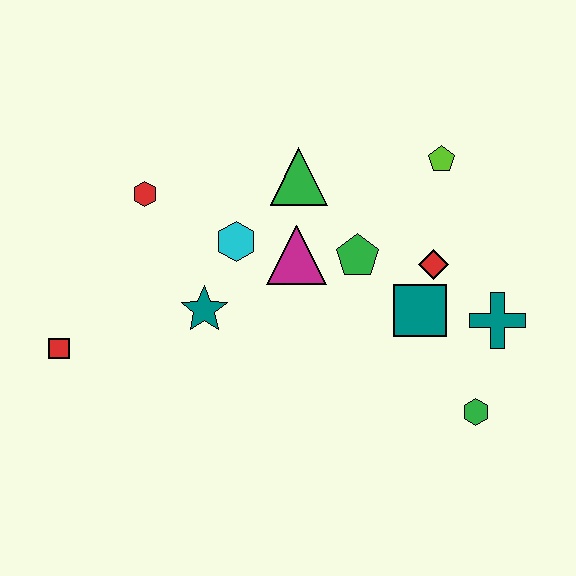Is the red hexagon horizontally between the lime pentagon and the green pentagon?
No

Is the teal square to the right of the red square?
Yes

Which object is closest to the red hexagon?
The cyan hexagon is closest to the red hexagon.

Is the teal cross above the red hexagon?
No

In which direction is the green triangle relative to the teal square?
The green triangle is above the teal square.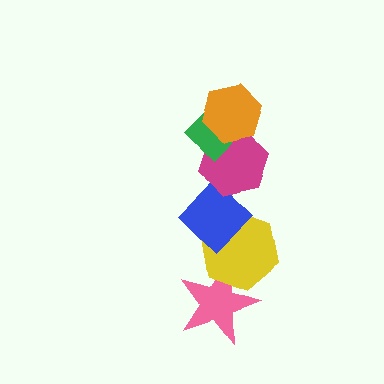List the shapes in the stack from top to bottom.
From top to bottom: the orange hexagon, the green diamond, the magenta hexagon, the blue diamond, the yellow hexagon, the pink star.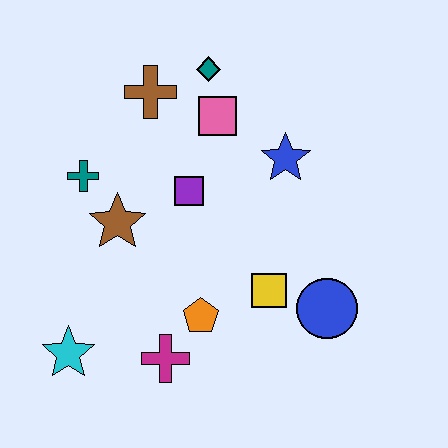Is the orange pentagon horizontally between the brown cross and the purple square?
No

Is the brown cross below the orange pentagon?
No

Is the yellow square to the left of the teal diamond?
No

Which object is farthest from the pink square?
The cyan star is farthest from the pink square.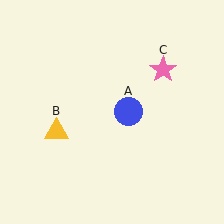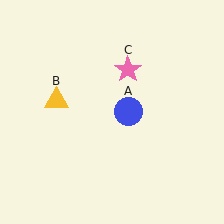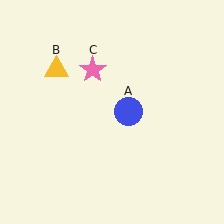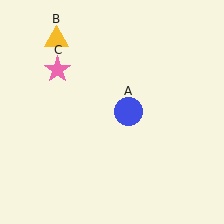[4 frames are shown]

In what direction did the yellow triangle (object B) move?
The yellow triangle (object B) moved up.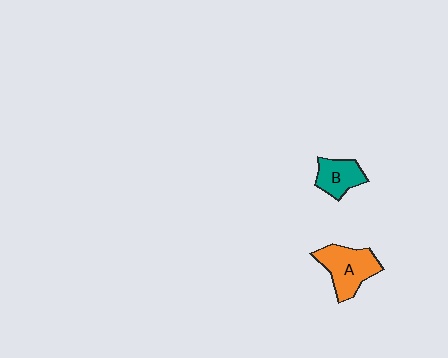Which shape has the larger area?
Shape A (orange).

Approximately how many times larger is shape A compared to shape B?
Approximately 1.5 times.